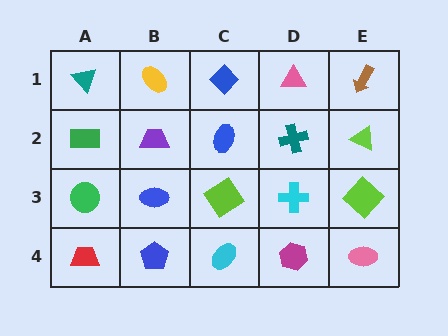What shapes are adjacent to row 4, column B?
A blue ellipse (row 3, column B), a red trapezoid (row 4, column A), a cyan ellipse (row 4, column C).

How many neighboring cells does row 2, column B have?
4.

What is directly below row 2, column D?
A cyan cross.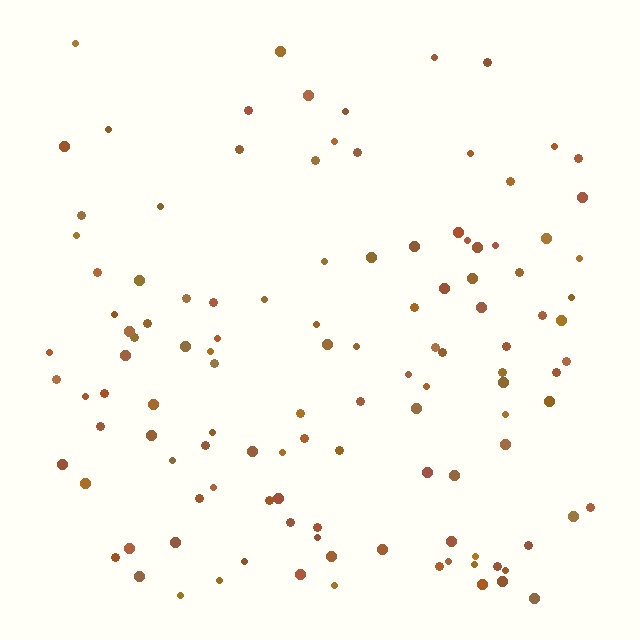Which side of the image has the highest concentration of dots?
The bottom.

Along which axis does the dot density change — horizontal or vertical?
Vertical.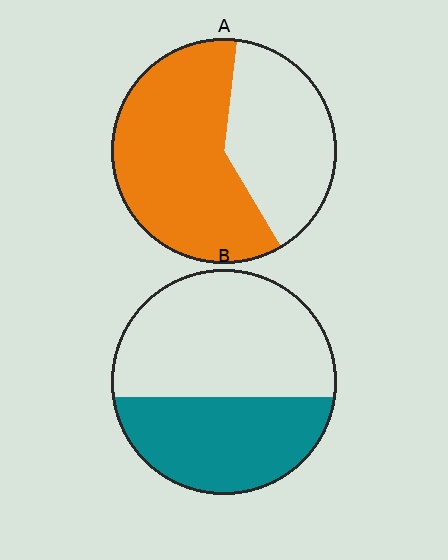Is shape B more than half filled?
No.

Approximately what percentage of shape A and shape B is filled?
A is approximately 60% and B is approximately 40%.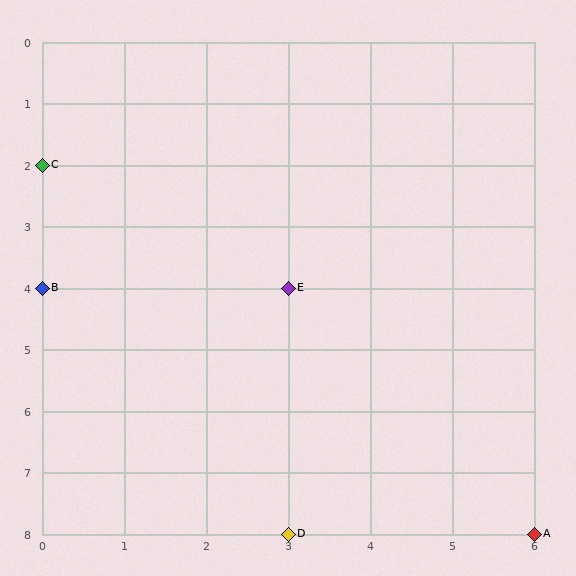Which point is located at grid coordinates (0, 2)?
Point C is at (0, 2).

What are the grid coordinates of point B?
Point B is at grid coordinates (0, 4).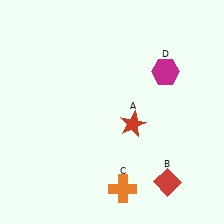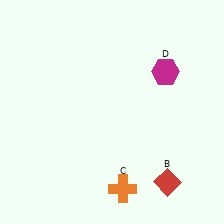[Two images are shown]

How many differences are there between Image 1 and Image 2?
There is 1 difference between the two images.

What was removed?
The red star (A) was removed in Image 2.